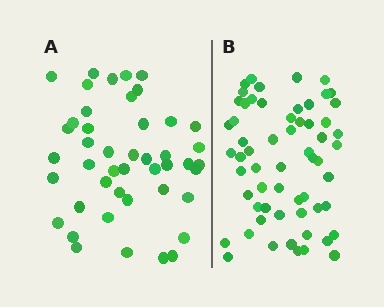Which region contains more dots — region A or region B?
Region B (the right region) has more dots.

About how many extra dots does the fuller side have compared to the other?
Region B has approximately 15 more dots than region A.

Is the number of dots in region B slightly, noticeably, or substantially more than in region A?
Region B has noticeably more, but not dramatically so. The ratio is roughly 1.3 to 1.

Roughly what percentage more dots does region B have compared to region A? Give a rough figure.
About 35% more.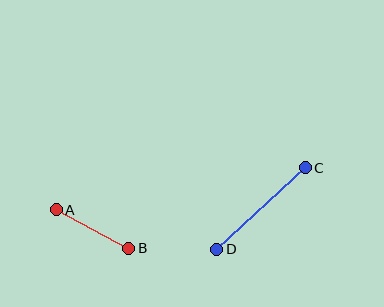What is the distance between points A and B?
The distance is approximately 82 pixels.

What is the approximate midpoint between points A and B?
The midpoint is at approximately (92, 229) pixels.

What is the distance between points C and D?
The distance is approximately 120 pixels.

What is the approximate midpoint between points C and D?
The midpoint is at approximately (261, 208) pixels.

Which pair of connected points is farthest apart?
Points C and D are farthest apart.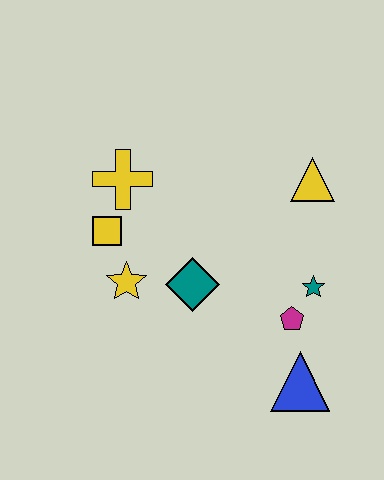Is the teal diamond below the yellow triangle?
Yes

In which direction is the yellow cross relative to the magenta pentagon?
The yellow cross is to the left of the magenta pentagon.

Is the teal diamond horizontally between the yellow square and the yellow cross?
No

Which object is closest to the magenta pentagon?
The teal star is closest to the magenta pentagon.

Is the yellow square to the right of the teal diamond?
No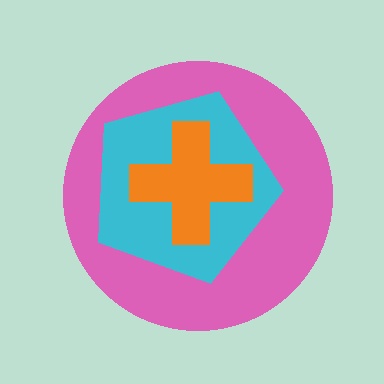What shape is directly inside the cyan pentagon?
The orange cross.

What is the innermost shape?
The orange cross.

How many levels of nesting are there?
3.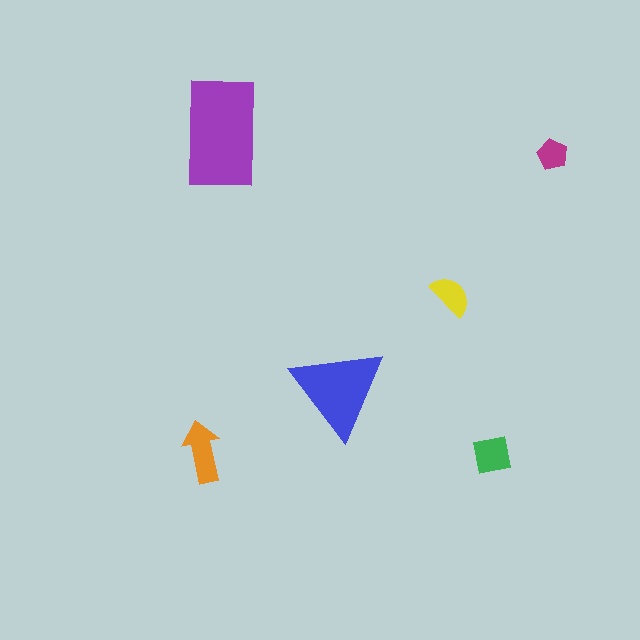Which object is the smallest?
The magenta pentagon.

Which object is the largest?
The purple rectangle.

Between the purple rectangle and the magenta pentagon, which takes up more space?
The purple rectangle.